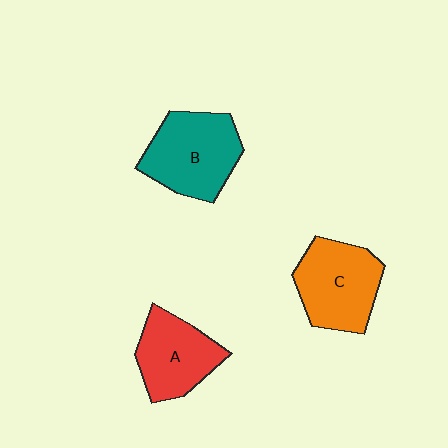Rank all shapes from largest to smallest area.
From largest to smallest: B (teal), C (orange), A (red).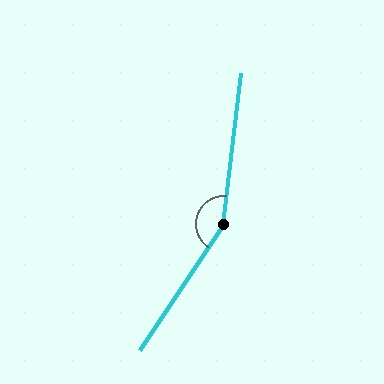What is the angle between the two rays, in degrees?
Approximately 153 degrees.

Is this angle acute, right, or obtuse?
It is obtuse.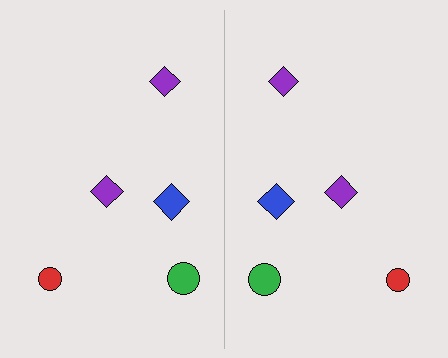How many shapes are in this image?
There are 10 shapes in this image.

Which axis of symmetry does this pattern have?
The pattern has a vertical axis of symmetry running through the center of the image.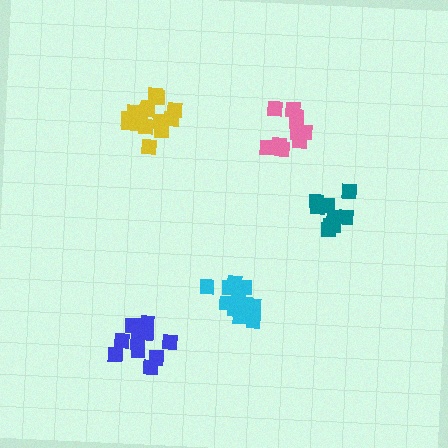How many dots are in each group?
Group 1: 15 dots, Group 2: 13 dots, Group 3: 14 dots, Group 4: 9 dots, Group 5: 10 dots (61 total).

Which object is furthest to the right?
The teal cluster is rightmost.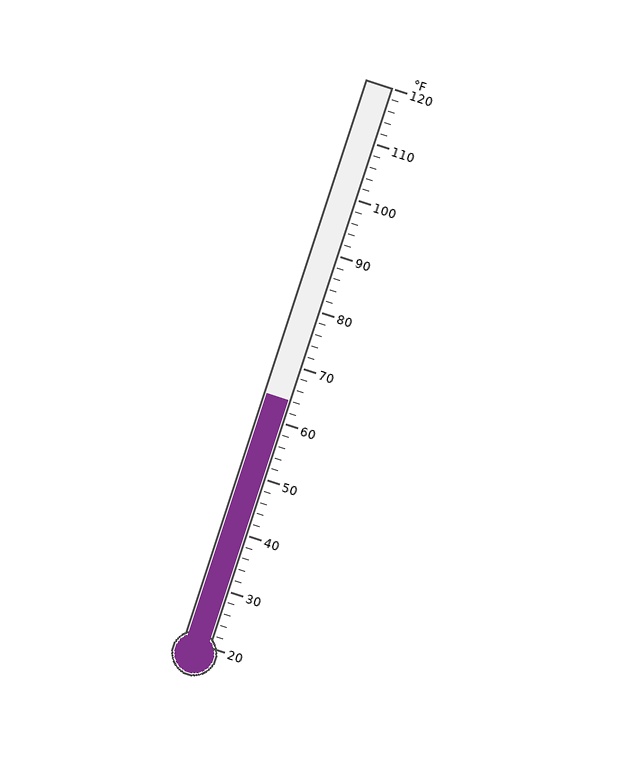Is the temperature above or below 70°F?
The temperature is below 70°F.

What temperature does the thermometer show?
The thermometer shows approximately 64°F.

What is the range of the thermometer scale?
The thermometer scale ranges from 20°F to 120°F.